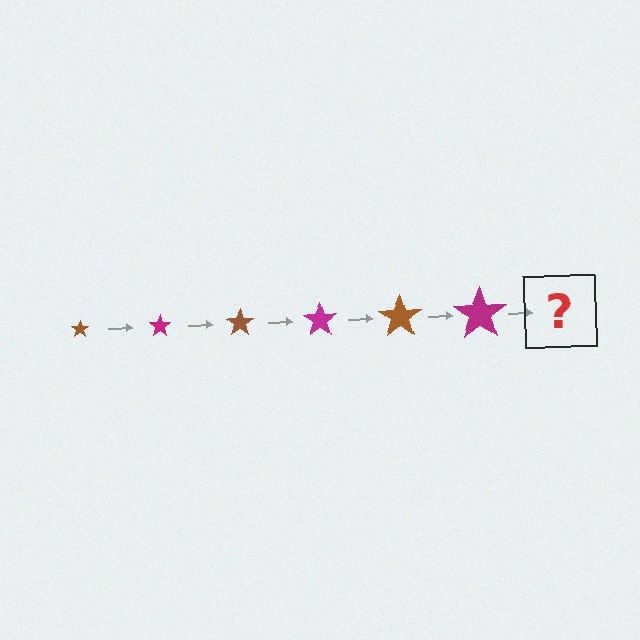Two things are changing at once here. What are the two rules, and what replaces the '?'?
The two rules are that the star grows larger each step and the color cycles through brown and magenta. The '?' should be a brown star, larger than the previous one.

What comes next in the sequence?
The next element should be a brown star, larger than the previous one.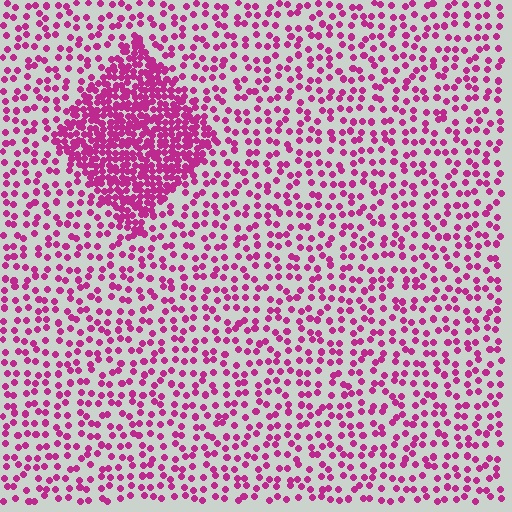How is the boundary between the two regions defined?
The boundary is defined by a change in element density (approximately 2.8x ratio). All elements are the same color, size, and shape.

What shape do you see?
I see a diamond.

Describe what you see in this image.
The image contains small magenta elements arranged at two different densities. A diamond-shaped region is visible where the elements are more densely packed than the surrounding area.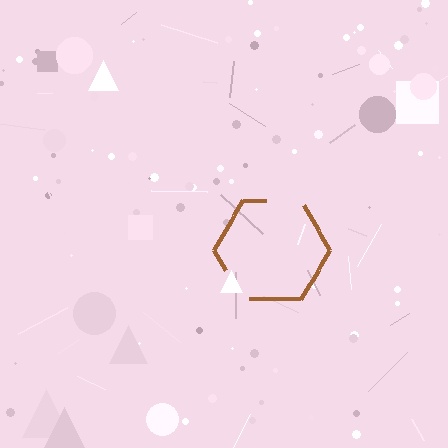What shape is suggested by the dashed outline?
The dashed outline suggests a hexagon.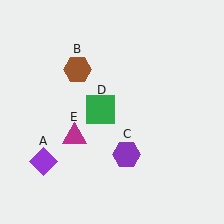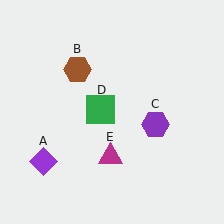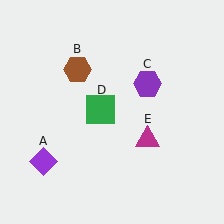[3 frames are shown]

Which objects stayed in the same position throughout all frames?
Purple diamond (object A) and brown hexagon (object B) and green square (object D) remained stationary.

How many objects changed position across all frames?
2 objects changed position: purple hexagon (object C), magenta triangle (object E).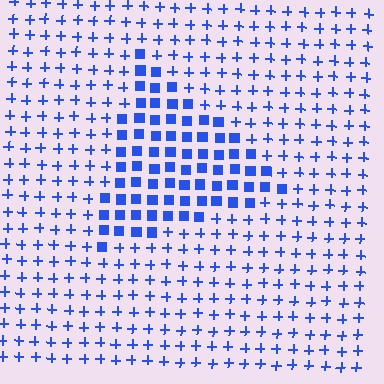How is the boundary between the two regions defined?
The boundary is defined by a change in element shape: squares inside vs. plus signs outside. All elements share the same color and spacing.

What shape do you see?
I see a triangle.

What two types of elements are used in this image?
The image uses squares inside the triangle region and plus signs outside it.